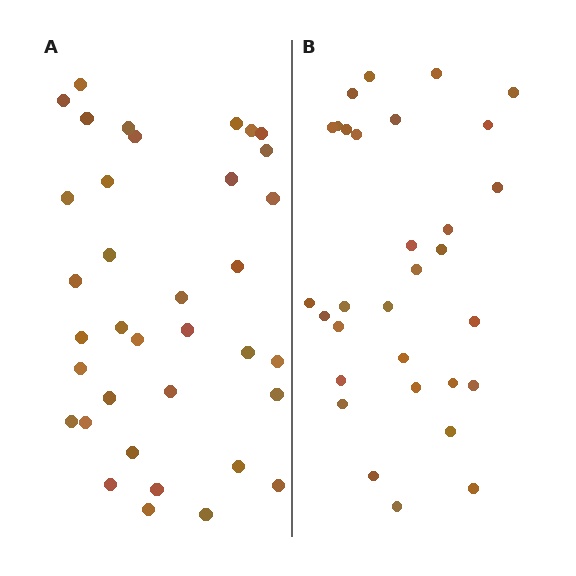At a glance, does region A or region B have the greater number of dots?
Region A (the left region) has more dots.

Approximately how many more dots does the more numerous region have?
Region A has about 5 more dots than region B.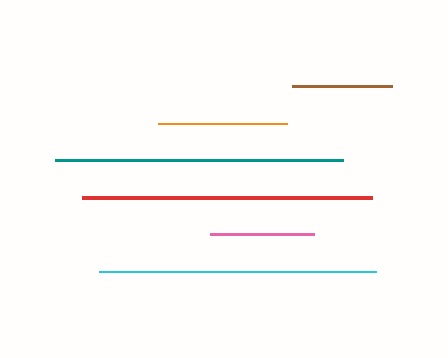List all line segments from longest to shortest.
From longest to shortest: red, teal, cyan, orange, pink, brown.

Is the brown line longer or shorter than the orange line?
The orange line is longer than the brown line.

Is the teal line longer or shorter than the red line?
The red line is longer than the teal line.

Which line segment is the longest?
The red line is the longest at approximately 290 pixels.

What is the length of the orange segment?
The orange segment is approximately 129 pixels long.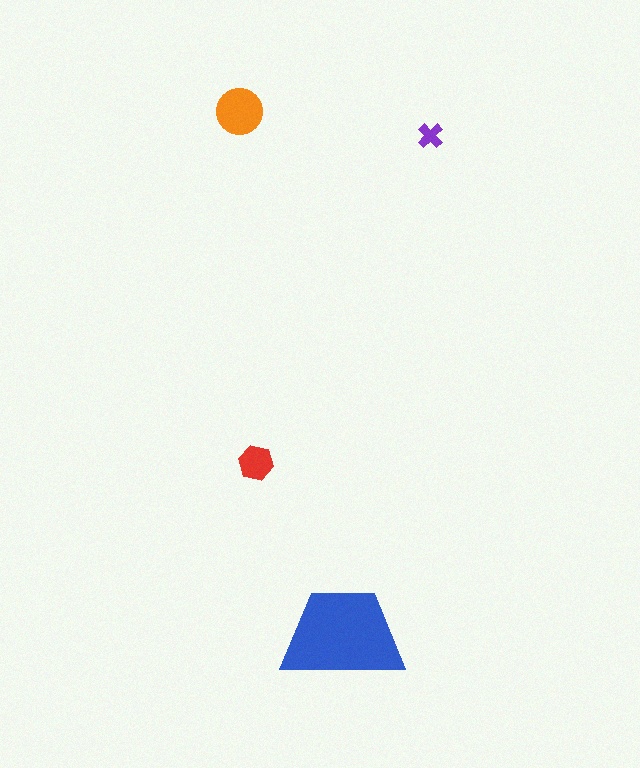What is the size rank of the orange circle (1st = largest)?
2nd.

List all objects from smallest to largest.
The purple cross, the red hexagon, the orange circle, the blue trapezoid.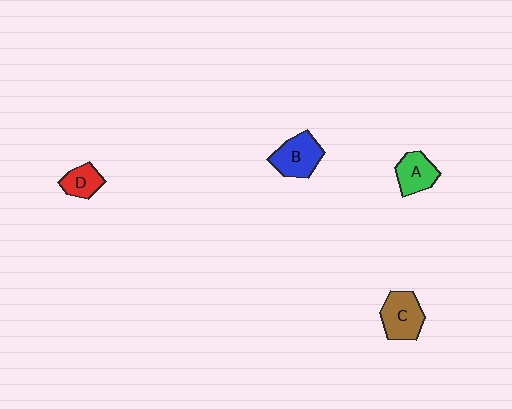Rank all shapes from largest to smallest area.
From largest to smallest: C (brown), B (blue), A (green), D (red).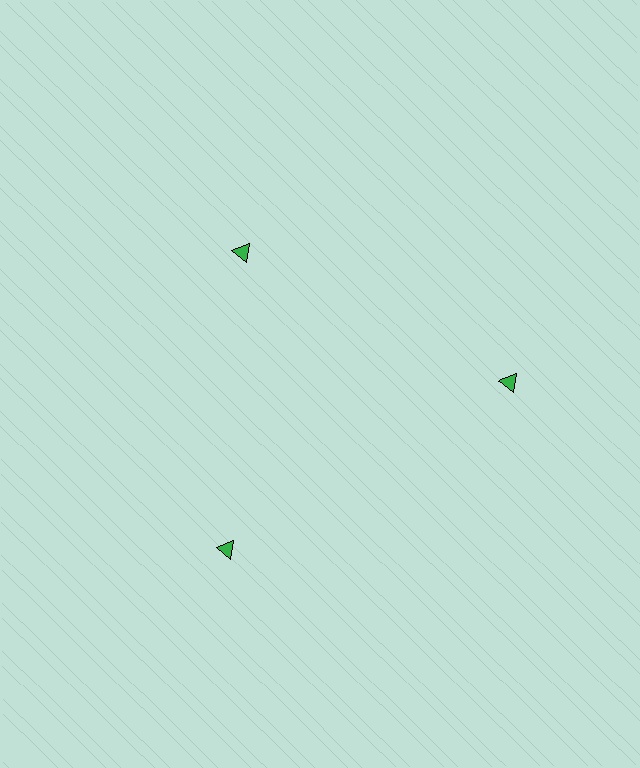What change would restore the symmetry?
The symmetry would be restored by moving it outward, back onto the ring so that all 3 triangles sit at equal angles and equal distance from the center.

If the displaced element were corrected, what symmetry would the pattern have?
It would have 3-fold rotational symmetry — the pattern would map onto itself every 120 degrees.